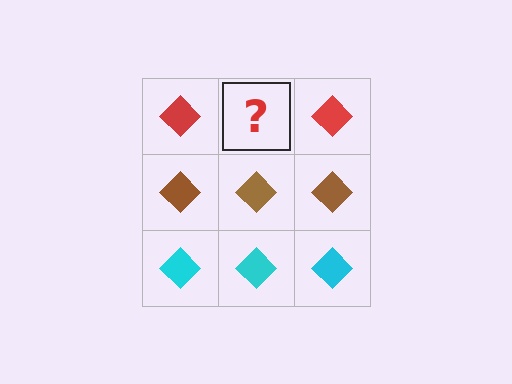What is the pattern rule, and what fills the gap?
The rule is that each row has a consistent color. The gap should be filled with a red diamond.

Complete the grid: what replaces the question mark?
The question mark should be replaced with a red diamond.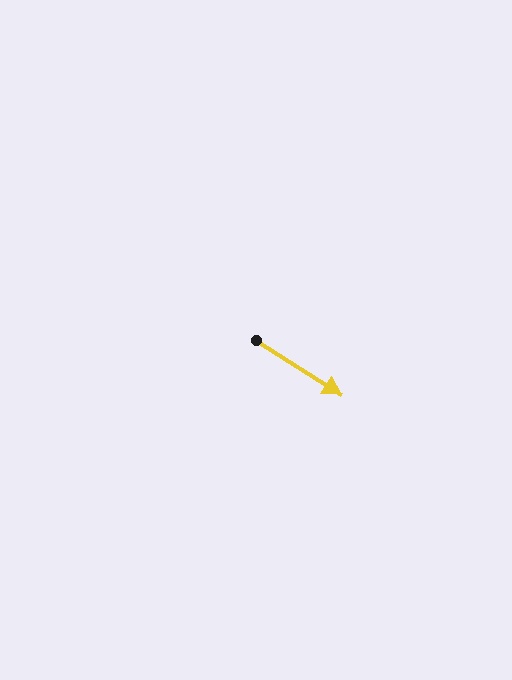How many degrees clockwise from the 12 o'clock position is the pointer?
Approximately 123 degrees.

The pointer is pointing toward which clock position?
Roughly 4 o'clock.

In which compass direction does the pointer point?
Southeast.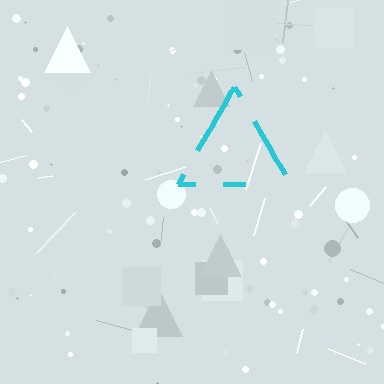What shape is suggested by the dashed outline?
The dashed outline suggests a triangle.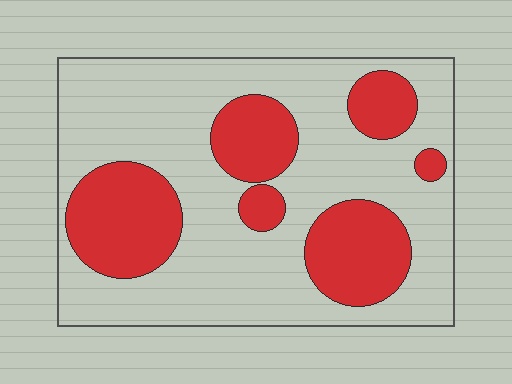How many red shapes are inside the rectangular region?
6.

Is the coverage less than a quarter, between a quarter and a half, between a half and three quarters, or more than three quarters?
Between a quarter and a half.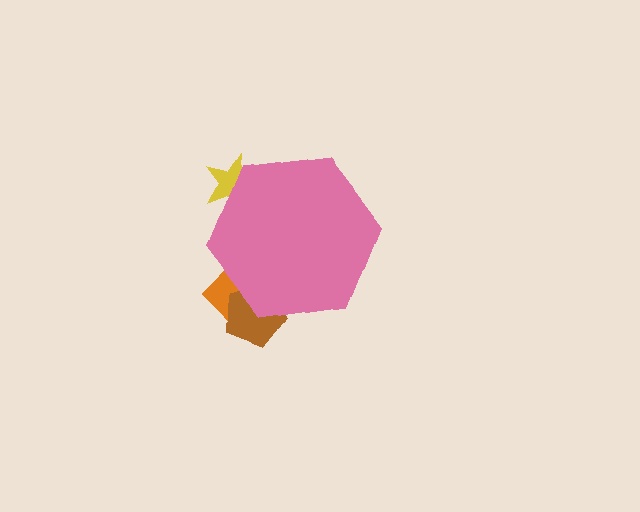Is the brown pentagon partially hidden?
Yes, the brown pentagon is partially hidden behind the pink hexagon.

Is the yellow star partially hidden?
Yes, the yellow star is partially hidden behind the pink hexagon.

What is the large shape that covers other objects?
A pink hexagon.